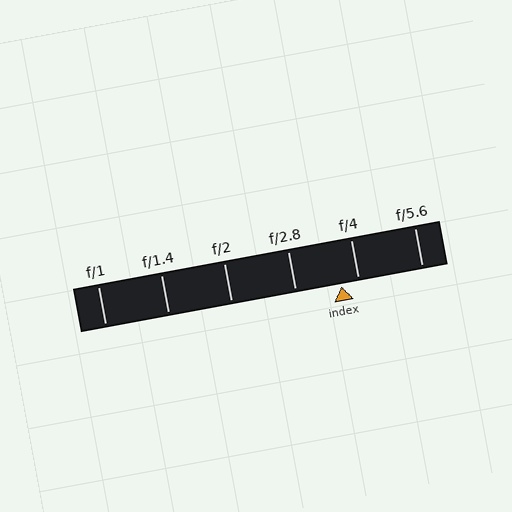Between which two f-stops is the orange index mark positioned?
The index mark is between f/2.8 and f/4.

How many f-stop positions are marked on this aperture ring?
There are 6 f-stop positions marked.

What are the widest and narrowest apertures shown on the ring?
The widest aperture shown is f/1 and the narrowest is f/5.6.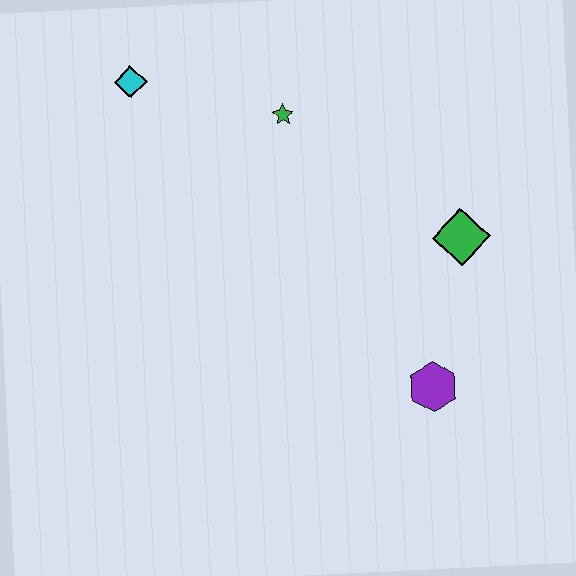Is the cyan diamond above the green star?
Yes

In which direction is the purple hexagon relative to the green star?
The purple hexagon is below the green star.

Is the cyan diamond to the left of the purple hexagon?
Yes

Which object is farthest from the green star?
The purple hexagon is farthest from the green star.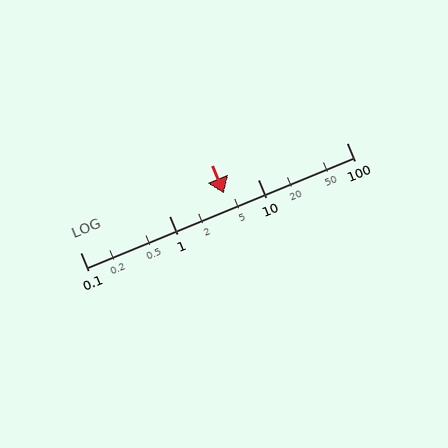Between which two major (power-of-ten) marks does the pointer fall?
The pointer is between 1 and 10.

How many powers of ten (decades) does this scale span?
The scale spans 3 decades, from 0.1 to 100.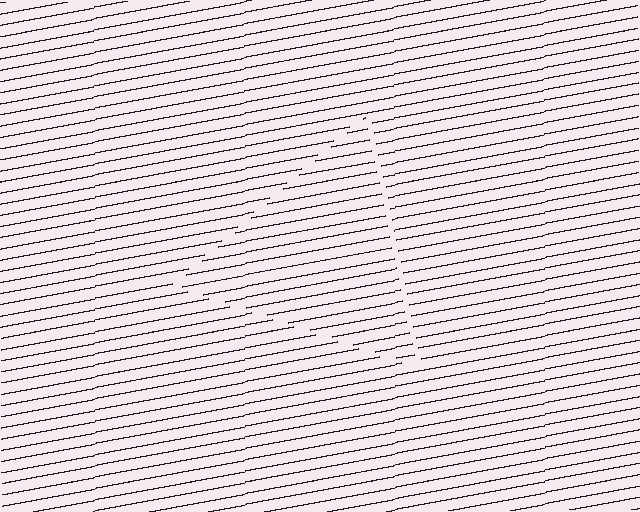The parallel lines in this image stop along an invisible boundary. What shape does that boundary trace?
An illusory triangle. The interior of the shape contains the same grating, shifted by half a period — the contour is defined by the phase discontinuity where line-ends from the inner and outer gratings abut.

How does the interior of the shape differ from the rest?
The interior of the shape contains the same grating, shifted by half a period — the contour is defined by the phase discontinuity where line-ends from the inner and outer gratings abut.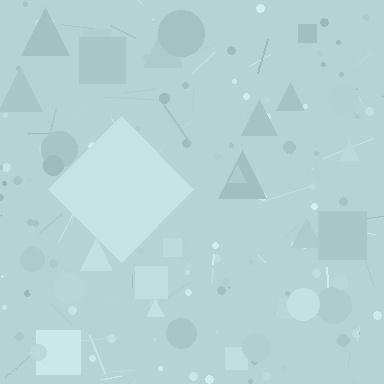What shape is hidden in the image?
A diamond is hidden in the image.